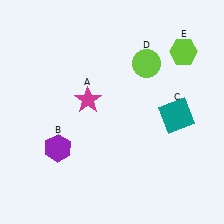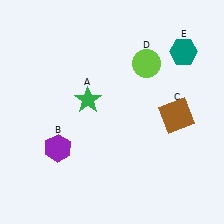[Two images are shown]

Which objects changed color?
A changed from magenta to green. C changed from teal to brown. E changed from lime to teal.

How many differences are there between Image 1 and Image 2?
There are 3 differences between the two images.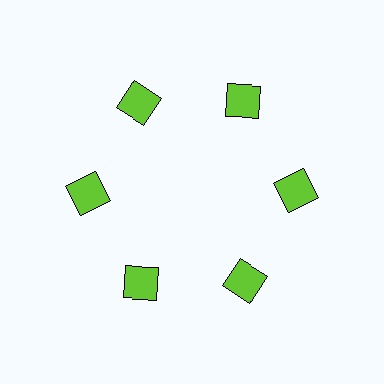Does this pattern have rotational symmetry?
Yes, this pattern has 6-fold rotational symmetry. It looks the same after rotating 60 degrees around the center.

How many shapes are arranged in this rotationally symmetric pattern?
There are 6 shapes, arranged in 6 groups of 1.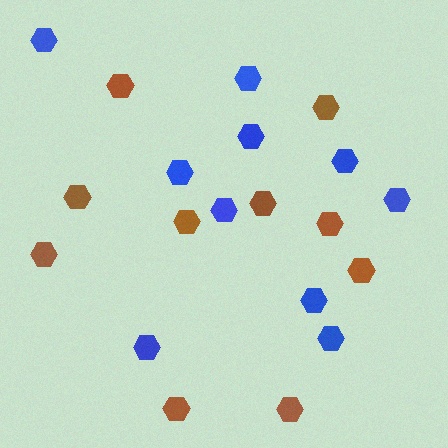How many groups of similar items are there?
There are 2 groups: one group of blue hexagons (10) and one group of brown hexagons (10).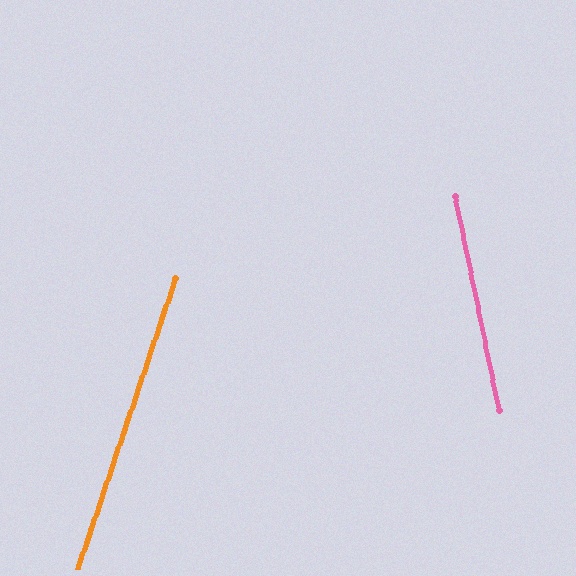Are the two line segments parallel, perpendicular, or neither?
Neither parallel nor perpendicular — they differ by about 30°.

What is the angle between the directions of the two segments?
Approximately 30 degrees.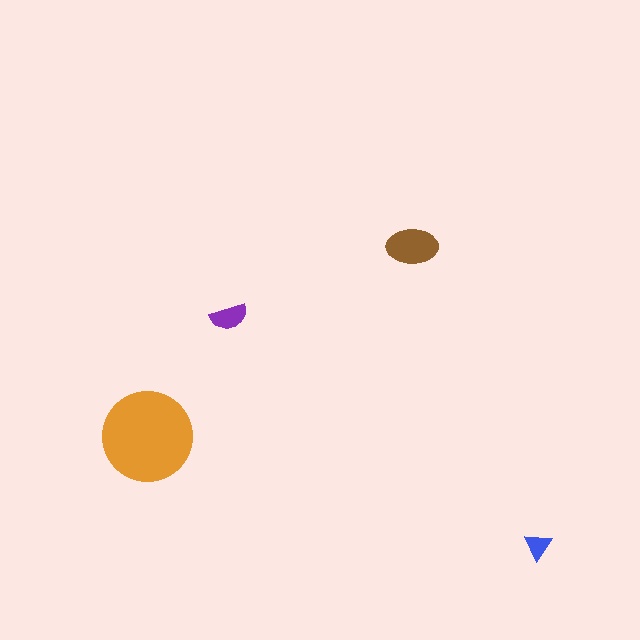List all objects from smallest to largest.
The blue triangle, the purple semicircle, the brown ellipse, the orange circle.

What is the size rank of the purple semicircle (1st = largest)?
3rd.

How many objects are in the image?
There are 4 objects in the image.